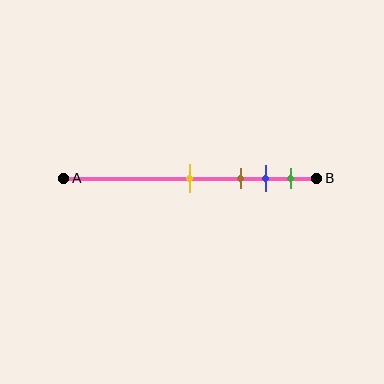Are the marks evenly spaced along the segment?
No, the marks are not evenly spaced.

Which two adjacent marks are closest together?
The blue and green marks are the closest adjacent pair.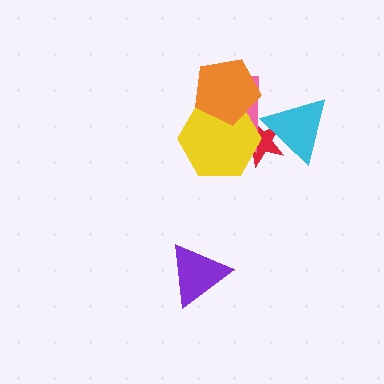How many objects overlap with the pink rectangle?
4 objects overlap with the pink rectangle.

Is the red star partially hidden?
Yes, it is partially covered by another shape.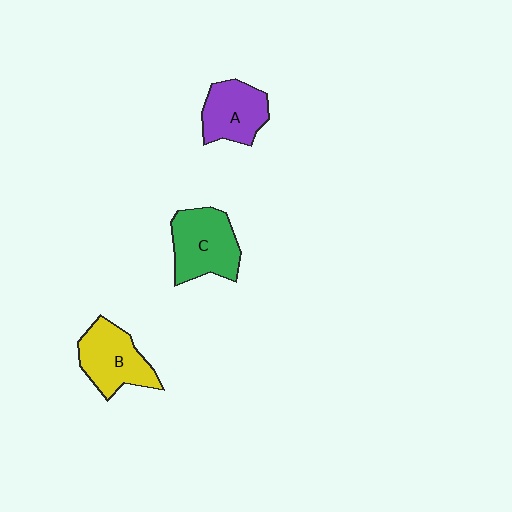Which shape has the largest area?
Shape C (green).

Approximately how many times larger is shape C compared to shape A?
Approximately 1.2 times.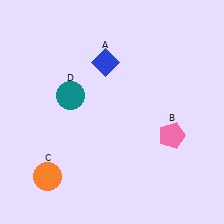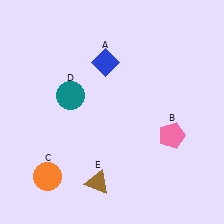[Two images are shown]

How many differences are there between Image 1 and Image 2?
There is 1 difference between the two images.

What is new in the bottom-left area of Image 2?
A brown triangle (E) was added in the bottom-left area of Image 2.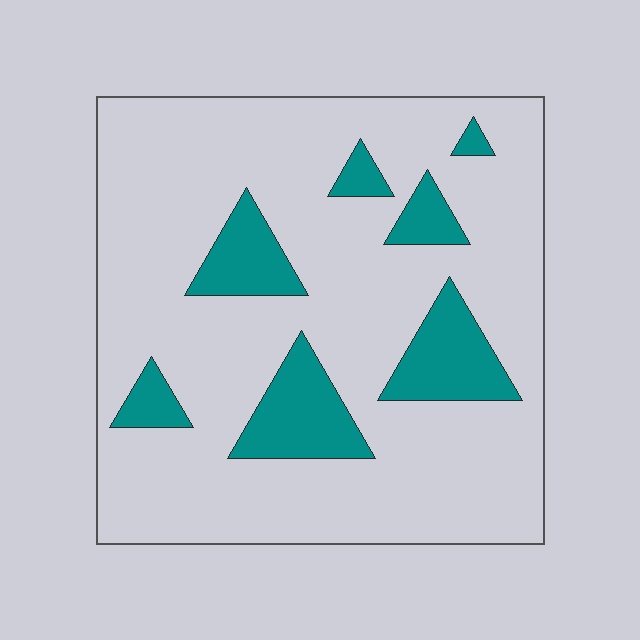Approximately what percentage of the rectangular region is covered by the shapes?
Approximately 15%.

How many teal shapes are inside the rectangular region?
7.